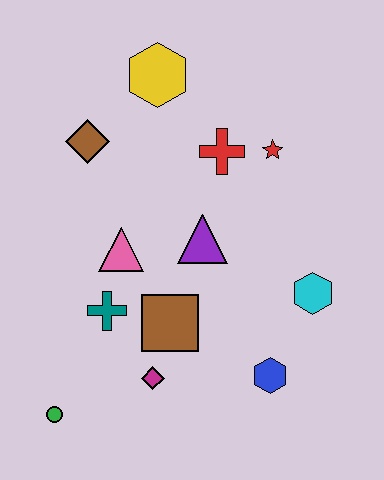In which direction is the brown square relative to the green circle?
The brown square is to the right of the green circle.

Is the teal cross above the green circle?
Yes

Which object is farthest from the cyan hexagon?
The green circle is farthest from the cyan hexagon.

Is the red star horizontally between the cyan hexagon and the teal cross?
Yes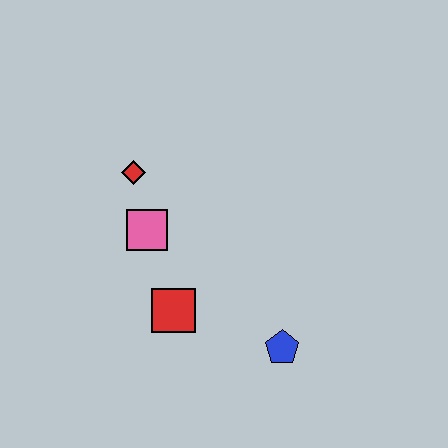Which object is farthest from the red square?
The red diamond is farthest from the red square.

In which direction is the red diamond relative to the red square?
The red diamond is above the red square.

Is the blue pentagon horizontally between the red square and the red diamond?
No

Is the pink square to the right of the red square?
No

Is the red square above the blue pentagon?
Yes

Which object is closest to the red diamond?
The pink square is closest to the red diamond.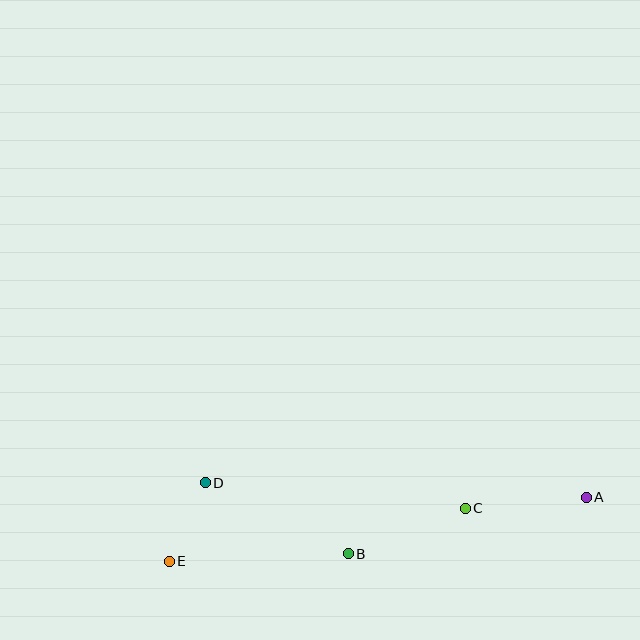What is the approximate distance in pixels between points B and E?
The distance between B and E is approximately 179 pixels.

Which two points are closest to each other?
Points D and E are closest to each other.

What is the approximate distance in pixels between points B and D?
The distance between B and D is approximately 159 pixels.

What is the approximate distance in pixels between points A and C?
The distance between A and C is approximately 122 pixels.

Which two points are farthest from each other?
Points A and E are farthest from each other.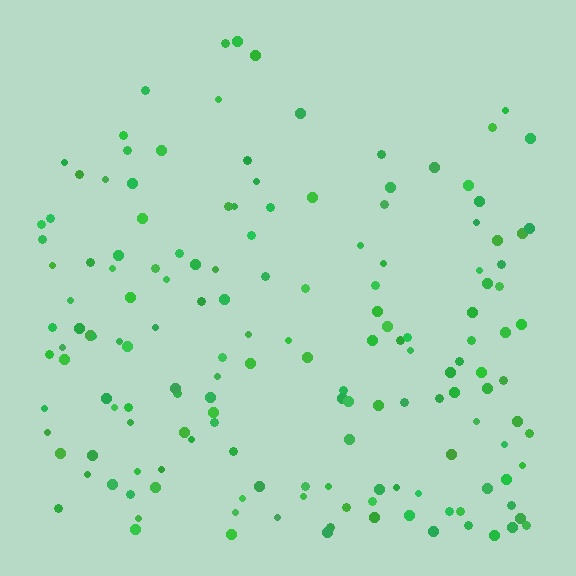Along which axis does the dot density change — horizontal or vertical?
Vertical.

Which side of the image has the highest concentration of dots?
The bottom.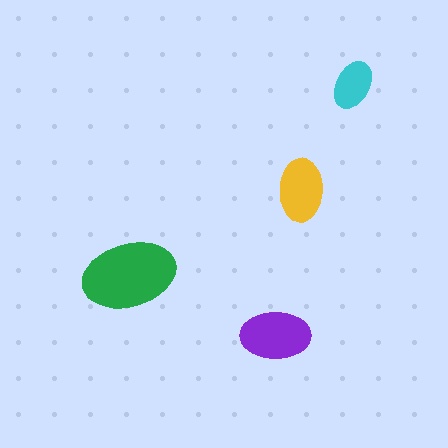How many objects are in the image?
There are 4 objects in the image.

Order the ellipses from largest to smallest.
the green one, the purple one, the yellow one, the cyan one.